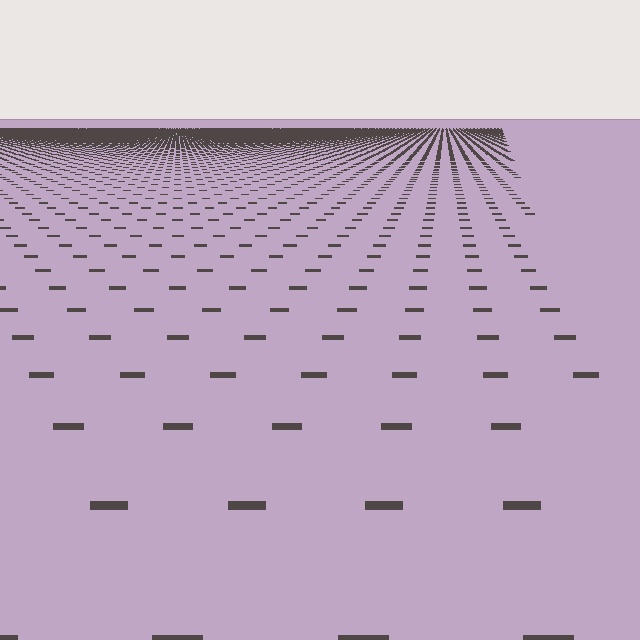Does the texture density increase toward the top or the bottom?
Density increases toward the top.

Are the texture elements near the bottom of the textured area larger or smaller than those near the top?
Larger. Near the bottom, elements are closer to the viewer and appear at a bigger on-screen size.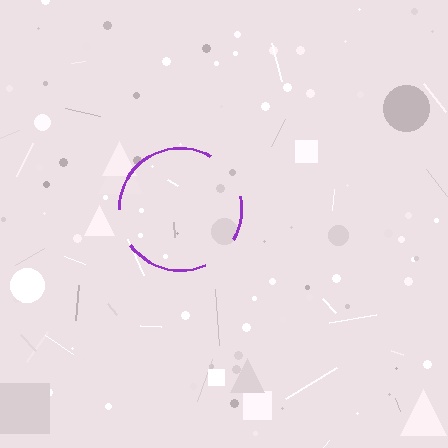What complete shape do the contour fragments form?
The contour fragments form a circle.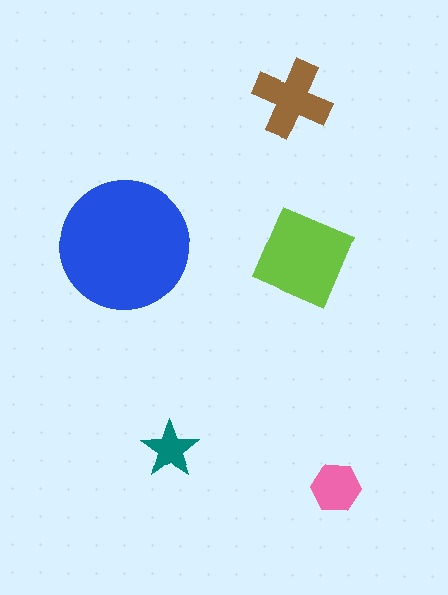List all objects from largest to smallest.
The blue circle, the lime diamond, the brown cross, the pink hexagon, the teal star.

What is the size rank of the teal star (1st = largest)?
5th.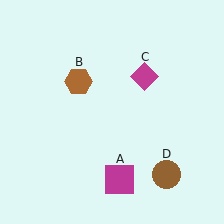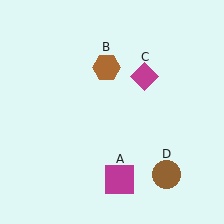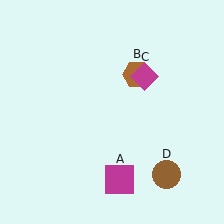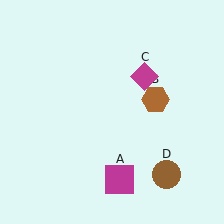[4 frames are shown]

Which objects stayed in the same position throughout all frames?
Magenta square (object A) and magenta diamond (object C) and brown circle (object D) remained stationary.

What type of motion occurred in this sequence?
The brown hexagon (object B) rotated clockwise around the center of the scene.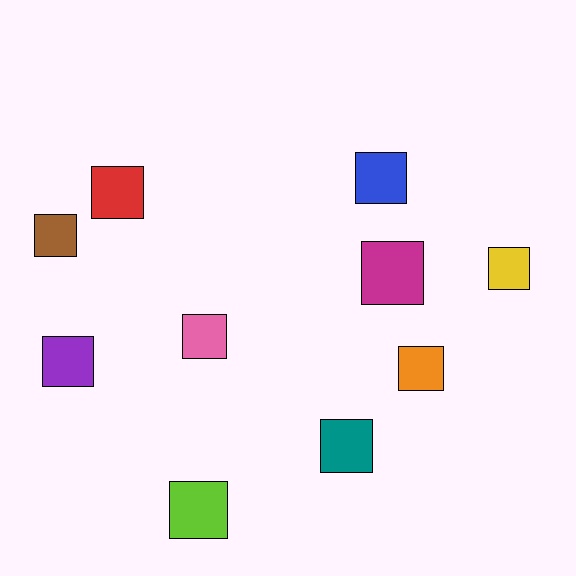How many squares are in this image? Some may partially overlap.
There are 10 squares.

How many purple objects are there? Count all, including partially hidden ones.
There is 1 purple object.